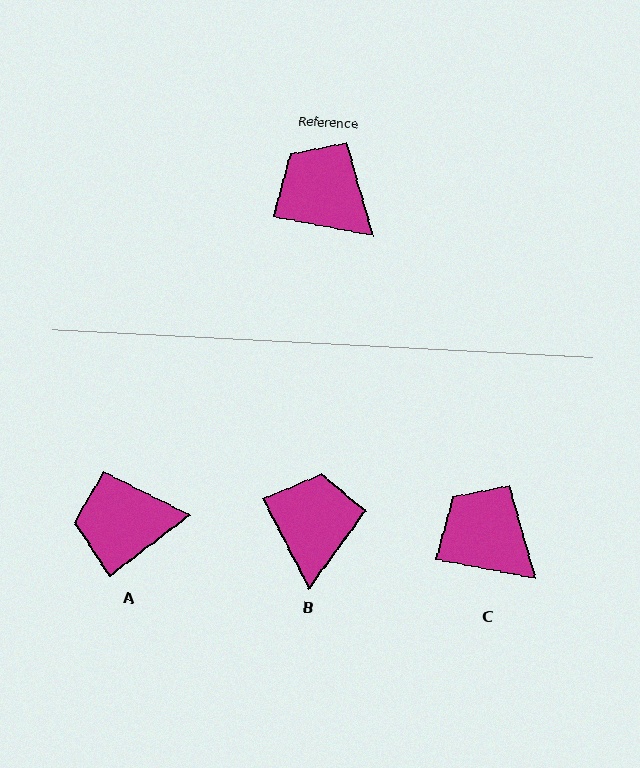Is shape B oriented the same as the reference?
No, it is off by about 52 degrees.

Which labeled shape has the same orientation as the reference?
C.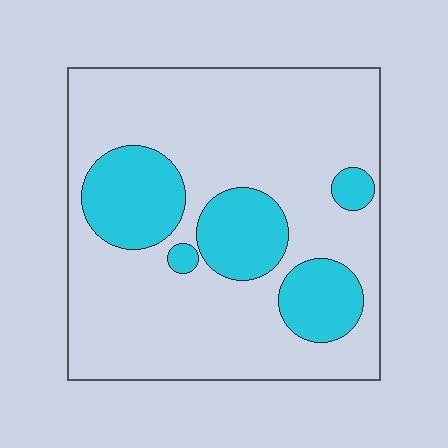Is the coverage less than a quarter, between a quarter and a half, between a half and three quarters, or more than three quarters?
Less than a quarter.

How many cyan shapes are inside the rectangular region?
5.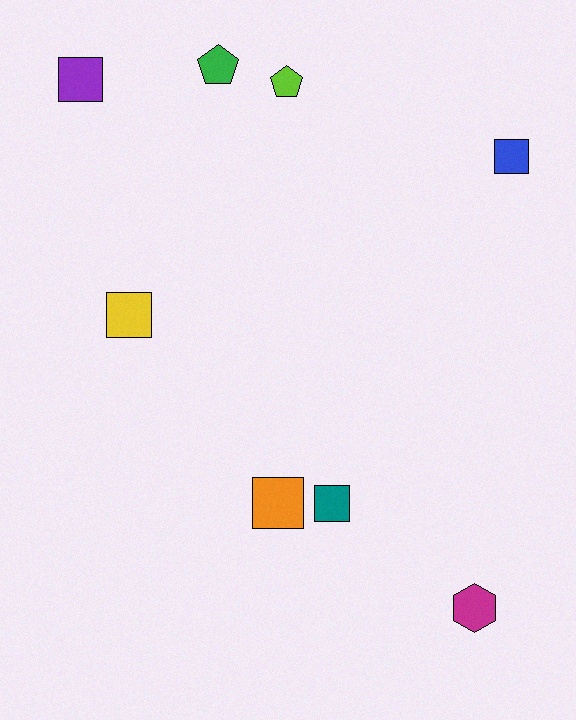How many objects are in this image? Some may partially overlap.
There are 8 objects.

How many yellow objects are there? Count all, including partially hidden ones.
There is 1 yellow object.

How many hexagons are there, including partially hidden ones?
There is 1 hexagon.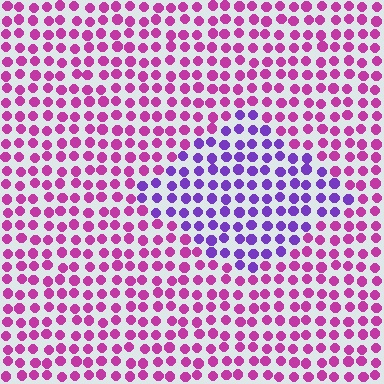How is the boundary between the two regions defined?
The boundary is defined purely by a slight shift in hue (about 45 degrees). Spacing, size, and orientation are identical on both sides.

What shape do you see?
I see a diamond.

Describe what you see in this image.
The image is filled with small magenta elements in a uniform arrangement. A diamond-shaped region is visible where the elements are tinted to a slightly different hue, forming a subtle color boundary.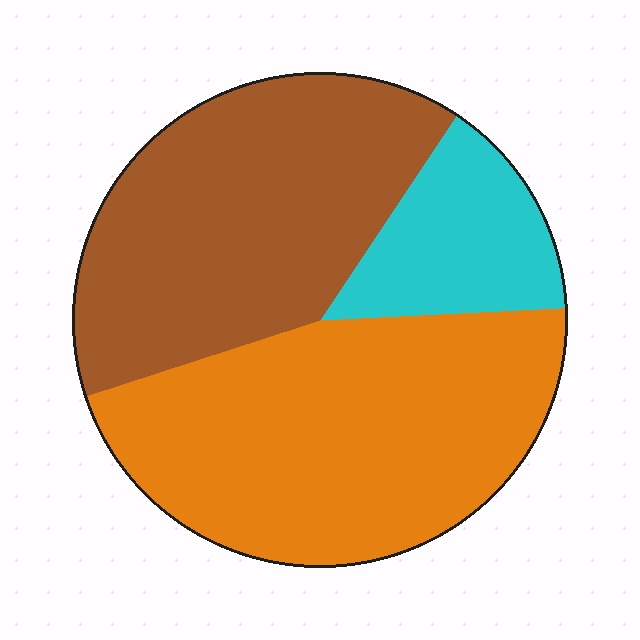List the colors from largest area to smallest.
From largest to smallest: orange, brown, cyan.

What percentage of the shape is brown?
Brown takes up between a third and a half of the shape.